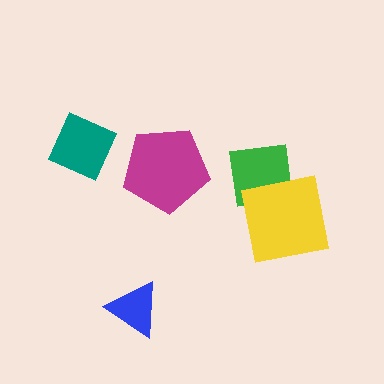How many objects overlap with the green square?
1 object overlaps with the green square.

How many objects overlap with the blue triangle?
0 objects overlap with the blue triangle.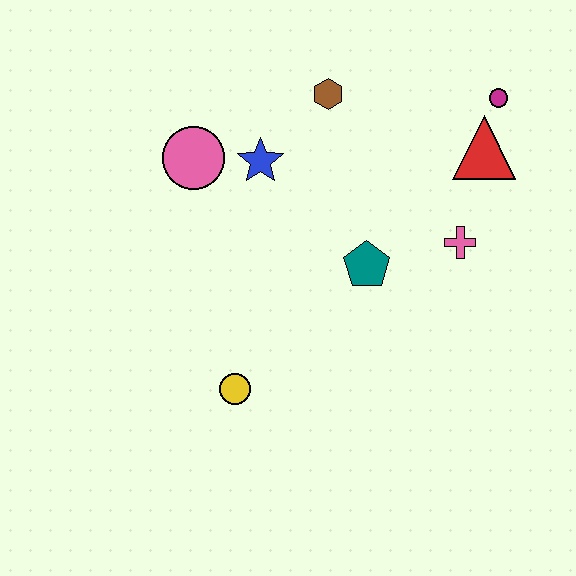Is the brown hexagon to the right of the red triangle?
No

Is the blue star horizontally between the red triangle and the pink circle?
Yes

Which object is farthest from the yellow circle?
The magenta circle is farthest from the yellow circle.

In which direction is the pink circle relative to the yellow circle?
The pink circle is above the yellow circle.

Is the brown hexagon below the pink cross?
No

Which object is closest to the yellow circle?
The teal pentagon is closest to the yellow circle.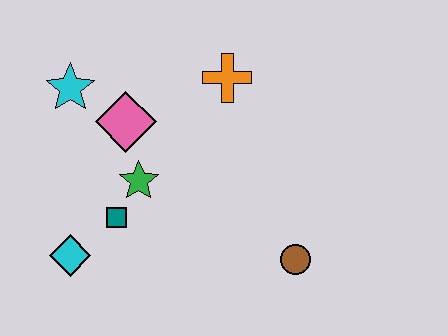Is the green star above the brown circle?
Yes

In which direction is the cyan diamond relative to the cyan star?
The cyan diamond is below the cyan star.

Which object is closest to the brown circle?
The green star is closest to the brown circle.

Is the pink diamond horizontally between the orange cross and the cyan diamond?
Yes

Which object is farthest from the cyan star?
The brown circle is farthest from the cyan star.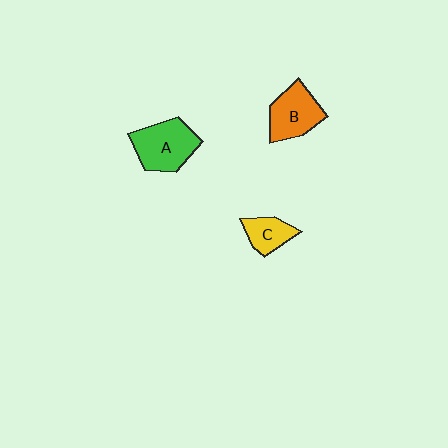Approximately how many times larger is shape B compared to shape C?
Approximately 1.6 times.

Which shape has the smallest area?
Shape C (yellow).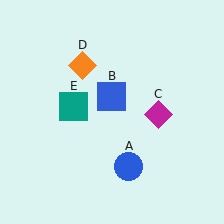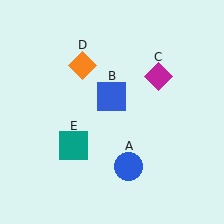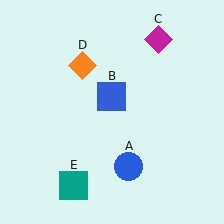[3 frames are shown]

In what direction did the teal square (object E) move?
The teal square (object E) moved down.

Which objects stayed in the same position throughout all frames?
Blue circle (object A) and blue square (object B) and orange diamond (object D) remained stationary.